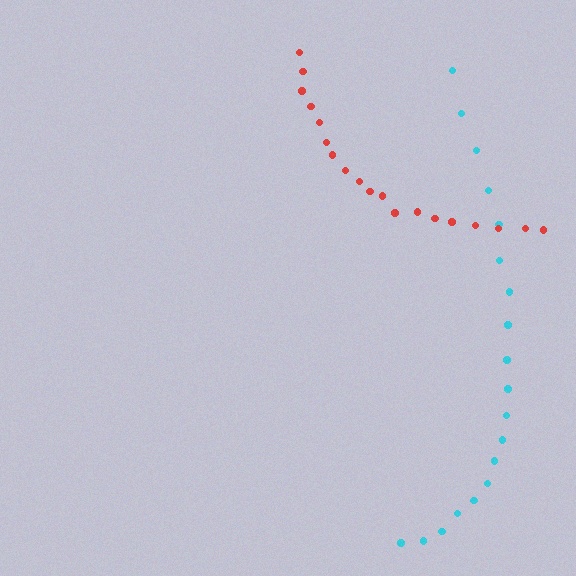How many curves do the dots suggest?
There are 2 distinct paths.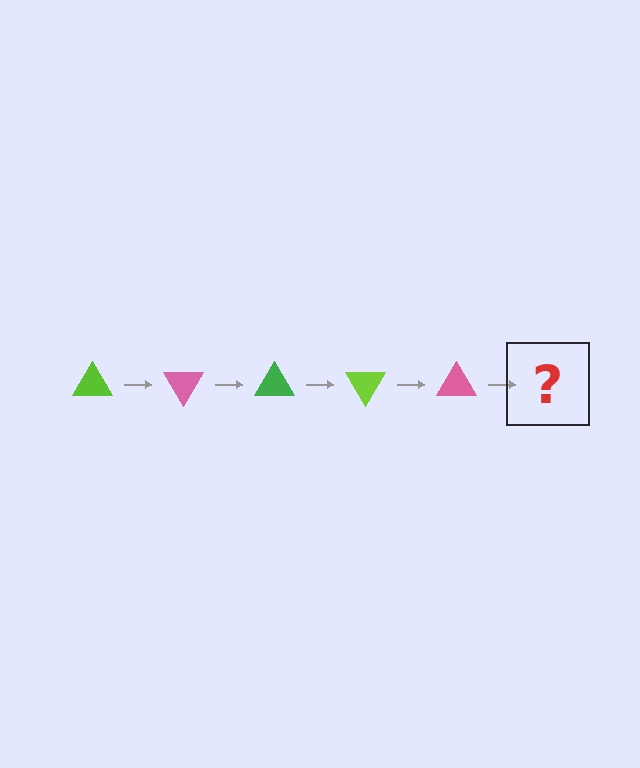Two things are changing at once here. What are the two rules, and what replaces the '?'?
The two rules are that it rotates 60 degrees each step and the color cycles through lime, pink, and green. The '?' should be a green triangle, rotated 300 degrees from the start.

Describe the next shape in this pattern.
It should be a green triangle, rotated 300 degrees from the start.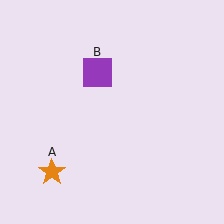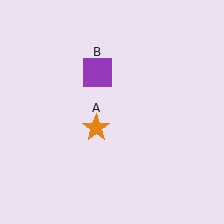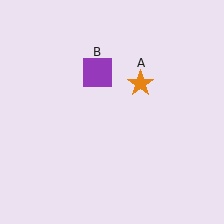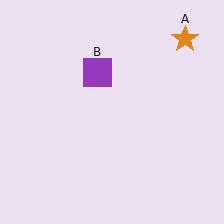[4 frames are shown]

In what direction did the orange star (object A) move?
The orange star (object A) moved up and to the right.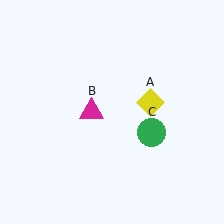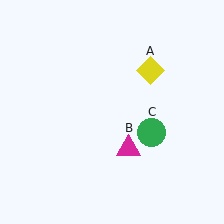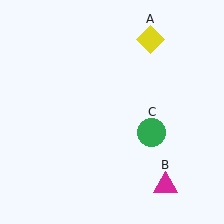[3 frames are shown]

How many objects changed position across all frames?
2 objects changed position: yellow diamond (object A), magenta triangle (object B).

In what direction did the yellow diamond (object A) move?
The yellow diamond (object A) moved up.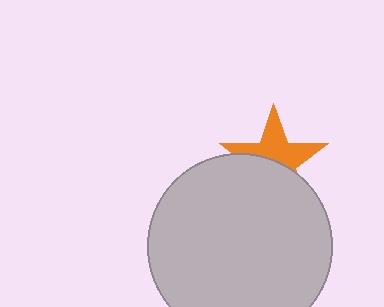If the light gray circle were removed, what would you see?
You would see the complete orange star.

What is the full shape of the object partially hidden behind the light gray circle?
The partially hidden object is an orange star.